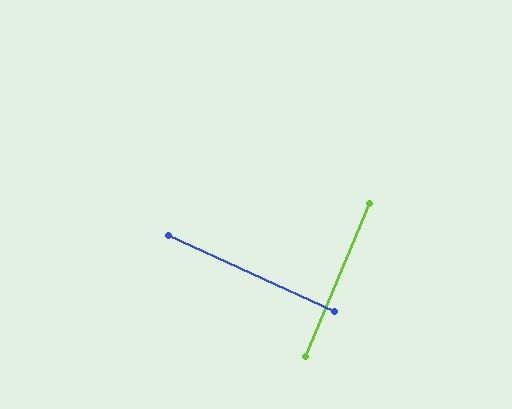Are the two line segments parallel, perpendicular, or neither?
Perpendicular — they meet at approximately 88°.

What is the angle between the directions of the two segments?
Approximately 88 degrees.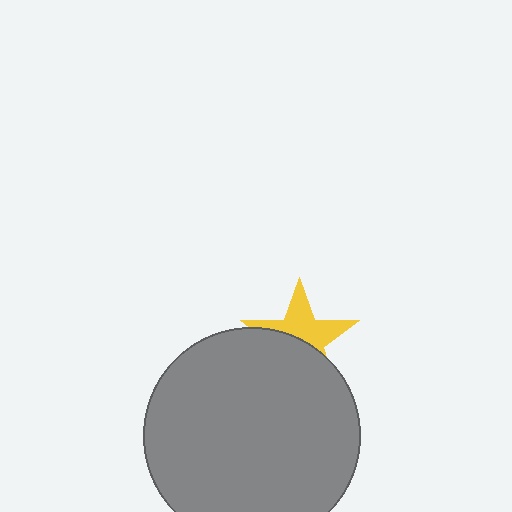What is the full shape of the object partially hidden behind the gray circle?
The partially hidden object is a yellow star.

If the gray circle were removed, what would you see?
You would see the complete yellow star.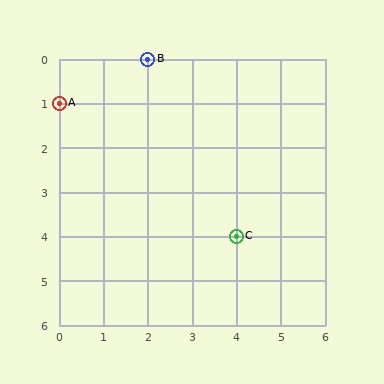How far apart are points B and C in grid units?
Points B and C are 2 columns and 4 rows apart (about 4.5 grid units diagonally).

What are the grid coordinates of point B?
Point B is at grid coordinates (2, 0).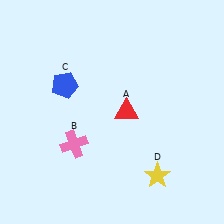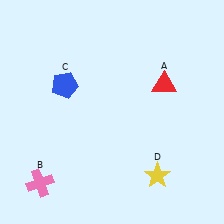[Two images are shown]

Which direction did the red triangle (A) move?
The red triangle (A) moved right.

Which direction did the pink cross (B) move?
The pink cross (B) moved down.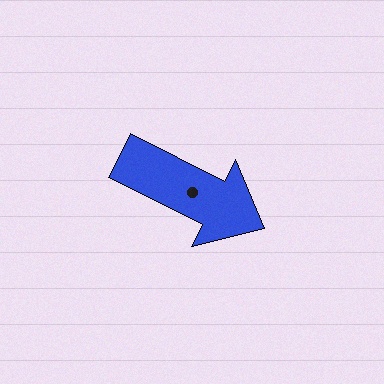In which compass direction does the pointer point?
Southeast.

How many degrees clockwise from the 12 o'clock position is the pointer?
Approximately 117 degrees.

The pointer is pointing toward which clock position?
Roughly 4 o'clock.